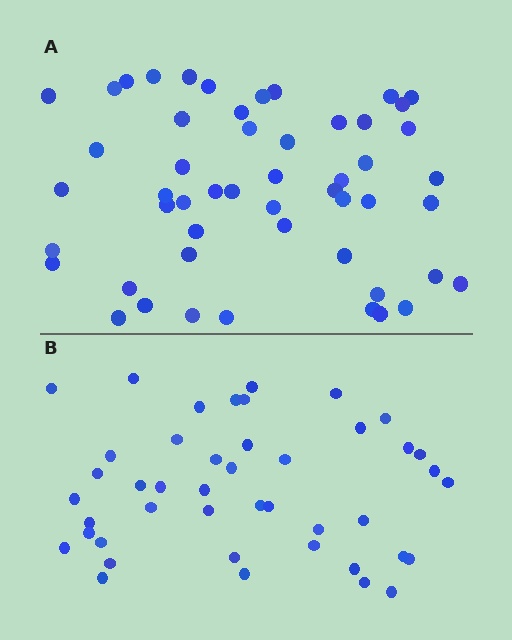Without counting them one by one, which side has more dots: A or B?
Region A (the top region) has more dots.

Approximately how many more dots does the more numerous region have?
Region A has roughly 8 or so more dots than region B.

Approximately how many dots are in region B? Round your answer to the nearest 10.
About 40 dots. (The exact count is 44, which rounds to 40.)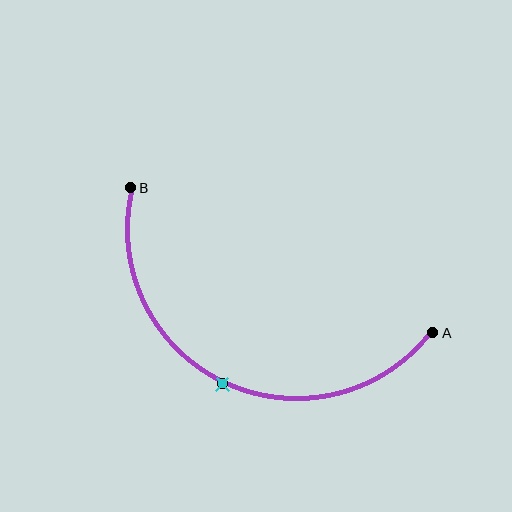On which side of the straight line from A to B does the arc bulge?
The arc bulges below the straight line connecting A and B.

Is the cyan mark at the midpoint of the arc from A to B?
Yes. The cyan mark lies on the arc at equal arc-length from both A and B — it is the arc midpoint.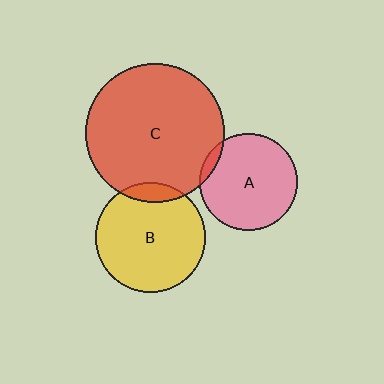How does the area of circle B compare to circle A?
Approximately 1.3 times.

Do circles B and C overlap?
Yes.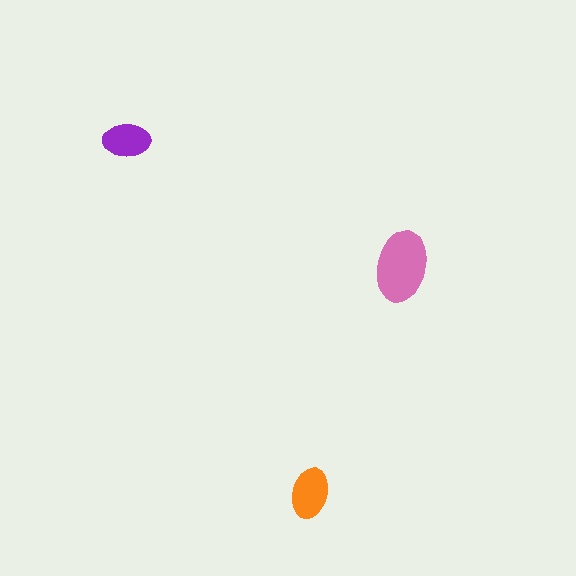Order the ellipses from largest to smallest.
the pink one, the orange one, the purple one.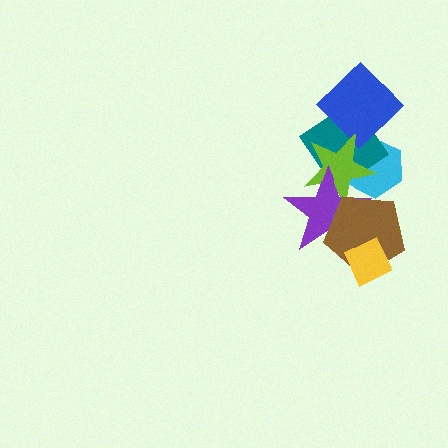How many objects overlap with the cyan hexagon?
4 objects overlap with the cyan hexagon.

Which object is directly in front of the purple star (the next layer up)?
The brown pentagon is directly in front of the purple star.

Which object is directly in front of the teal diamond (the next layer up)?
The blue diamond is directly in front of the teal diamond.